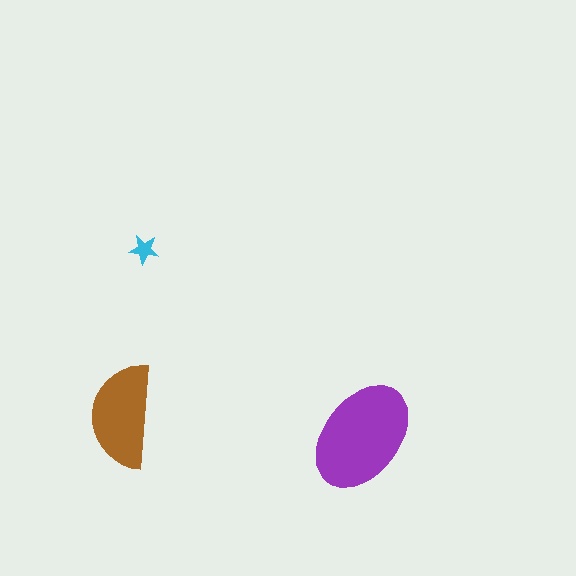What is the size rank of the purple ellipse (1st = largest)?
1st.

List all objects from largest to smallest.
The purple ellipse, the brown semicircle, the cyan star.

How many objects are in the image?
There are 3 objects in the image.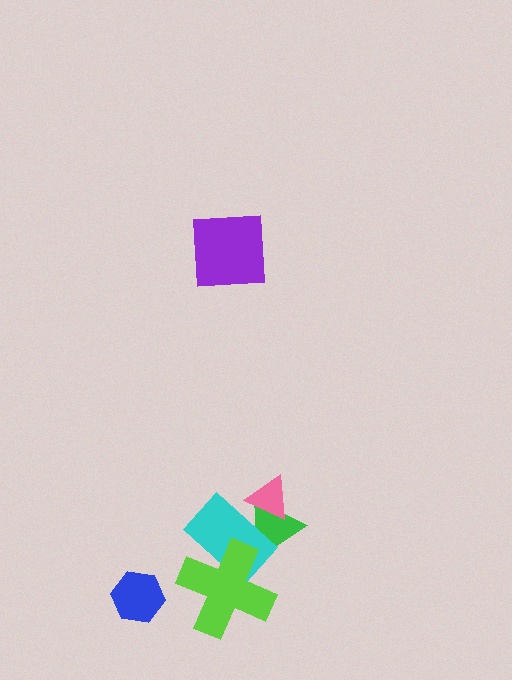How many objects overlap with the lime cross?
1 object overlaps with the lime cross.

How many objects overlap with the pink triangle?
2 objects overlap with the pink triangle.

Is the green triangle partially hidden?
Yes, it is partially covered by another shape.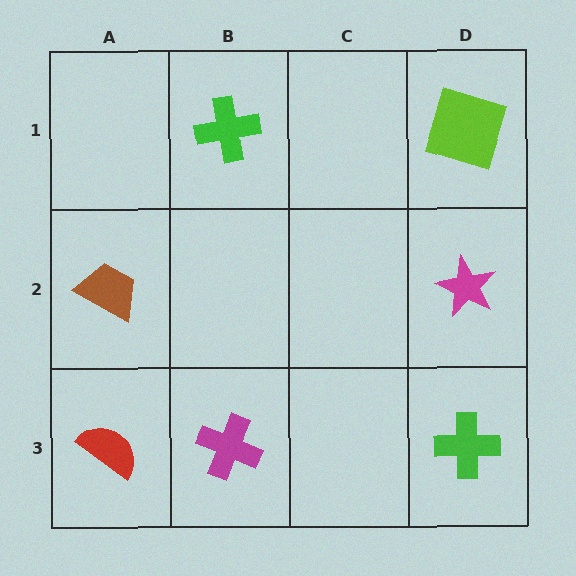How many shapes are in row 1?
2 shapes.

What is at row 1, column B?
A green cross.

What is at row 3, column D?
A green cross.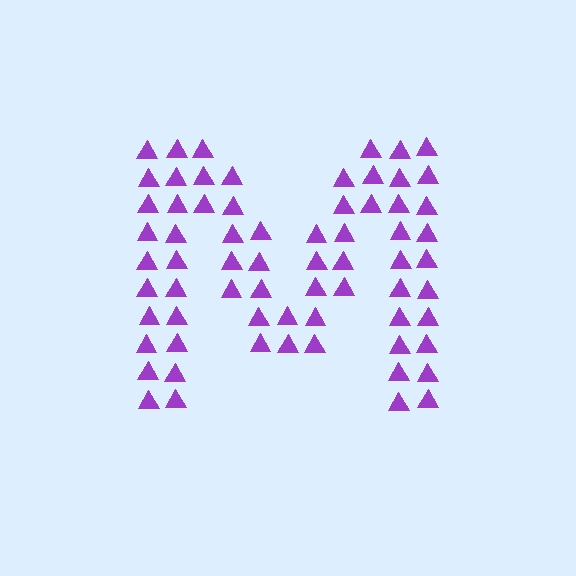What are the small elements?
The small elements are triangles.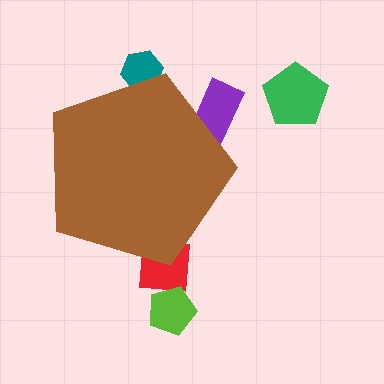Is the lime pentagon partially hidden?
No, the lime pentagon is fully visible.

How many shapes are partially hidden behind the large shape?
3 shapes are partially hidden.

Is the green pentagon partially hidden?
No, the green pentagon is fully visible.